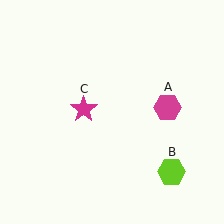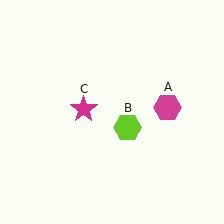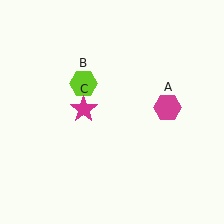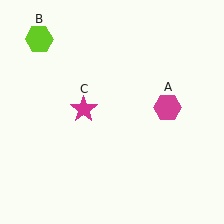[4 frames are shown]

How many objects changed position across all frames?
1 object changed position: lime hexagon (object B).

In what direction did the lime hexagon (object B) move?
The lime hexagon (object B) moved up and to the left.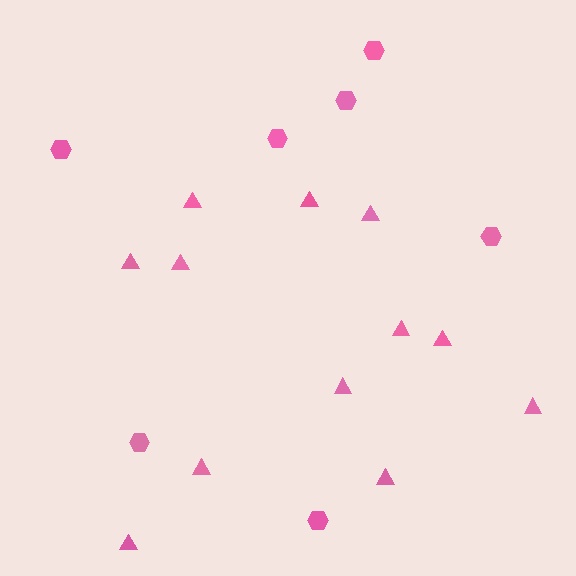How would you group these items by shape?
There are 2 groups: one group of hexagons (7) and one group of triangles (12).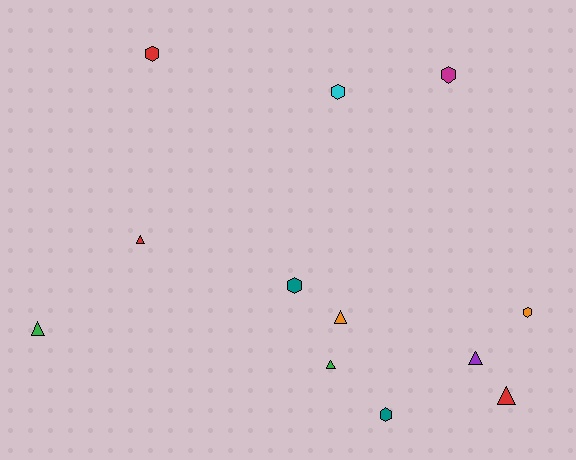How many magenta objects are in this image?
There is 1 magenta object.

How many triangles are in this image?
There are 6 triangles.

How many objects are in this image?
There are 12 objects.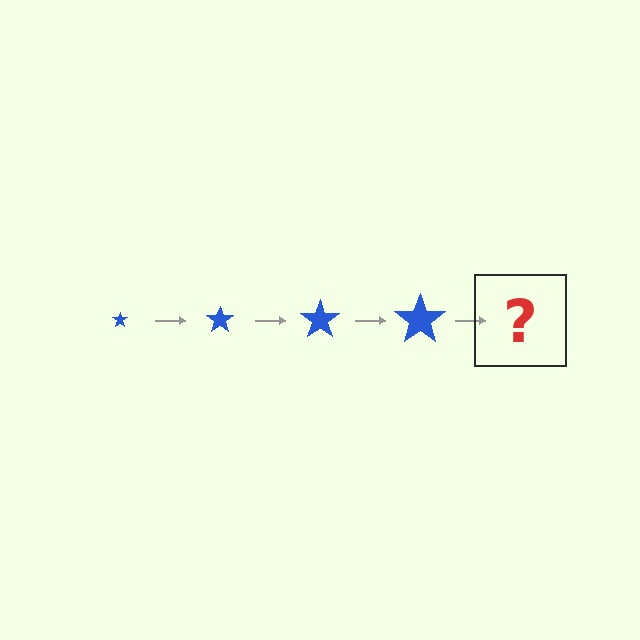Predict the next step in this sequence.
The next step is a blue star, larger than the previous one.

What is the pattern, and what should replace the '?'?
The pattern is that the star gets progressively larger each step. The '?' should be a blue star, larger than the previous one.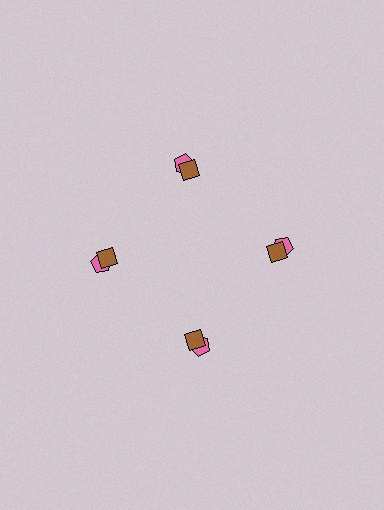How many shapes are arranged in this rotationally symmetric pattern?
There are 8 shapes, arranged in 4 groups of 2.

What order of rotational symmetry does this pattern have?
This pattern has 4-fold rotational symmetry.